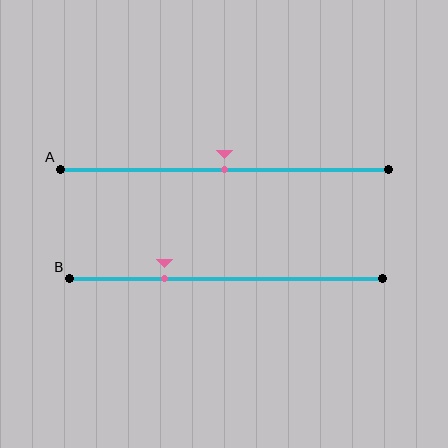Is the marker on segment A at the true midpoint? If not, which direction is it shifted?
Yes, the marker on segment A is at the true midpoint.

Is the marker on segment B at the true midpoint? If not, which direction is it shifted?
No, the marker on segment B is shifted to the left by about 20% of the segment length.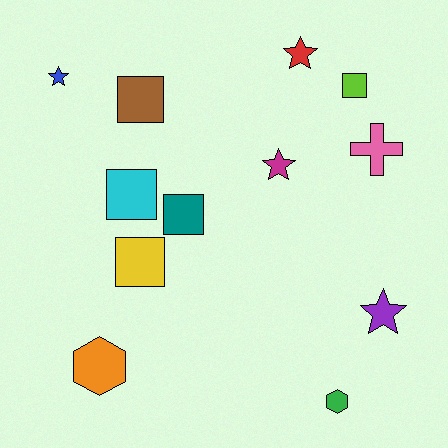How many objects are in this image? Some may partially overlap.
There are 12 objects.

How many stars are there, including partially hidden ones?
There are 4 stars.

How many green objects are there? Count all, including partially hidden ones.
There is 1 green object.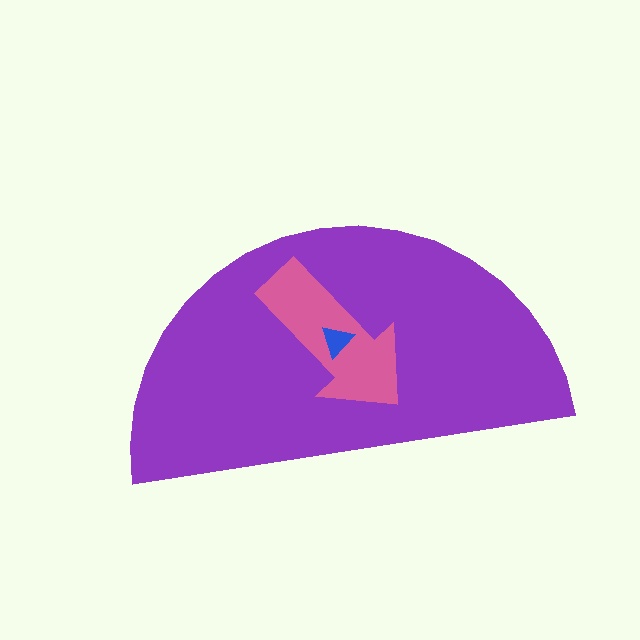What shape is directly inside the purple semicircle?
The pink arrow.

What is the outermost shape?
The purple semicircle.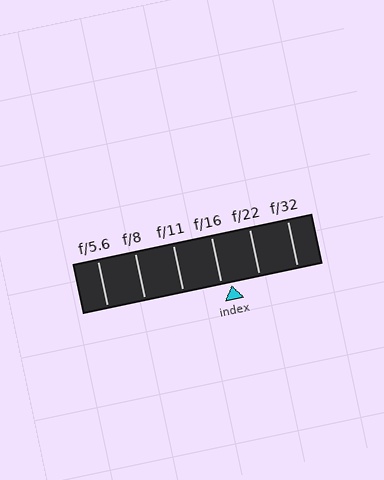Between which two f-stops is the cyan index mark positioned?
The index mark is between f/16 and f/22.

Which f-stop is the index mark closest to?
The index mark is closest to f/16.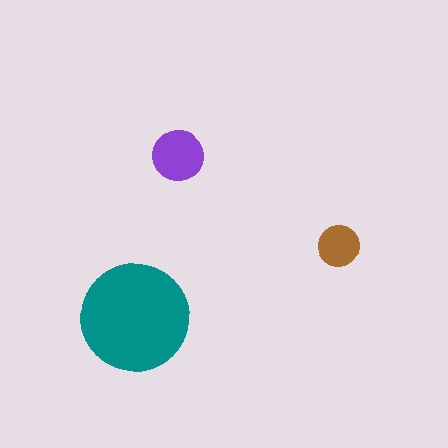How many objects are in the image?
There are 3 objects in the image.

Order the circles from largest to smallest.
the teal one, the purple one, the brown one.